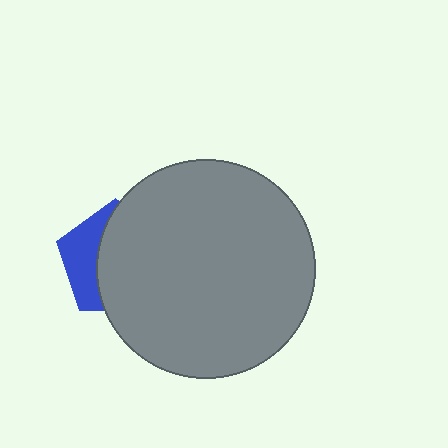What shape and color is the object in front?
The object in front is a gray circle.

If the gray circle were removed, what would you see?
You would see the complete blue pentagon.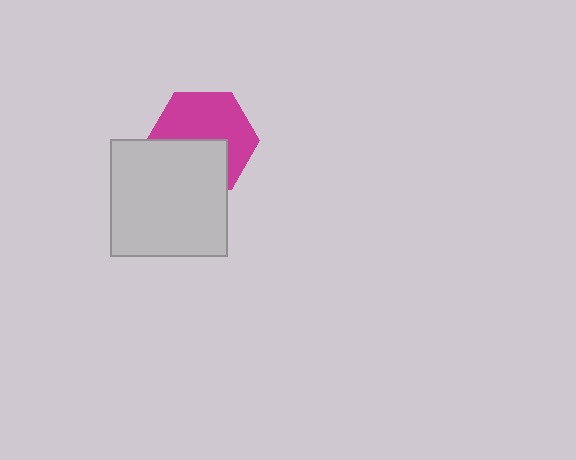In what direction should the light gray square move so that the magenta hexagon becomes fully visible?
The light gray square should move down. That is the shortest direction to clear the overlap and leave the magenta hexagon fully visible.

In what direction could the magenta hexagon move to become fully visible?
The magenta hexagon could move up. That would shift it out from behind the light gray square entirely.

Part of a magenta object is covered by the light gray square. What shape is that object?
It is a hexagon.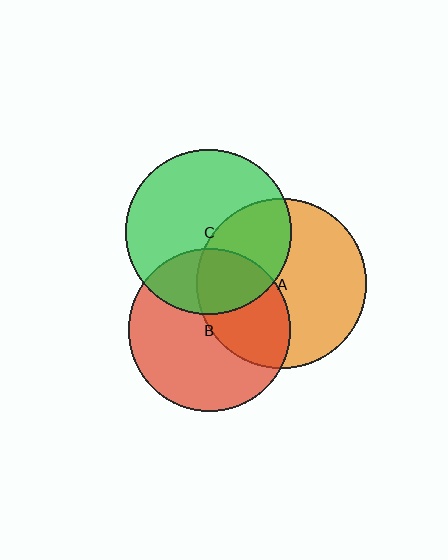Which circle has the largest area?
Circle A (orange).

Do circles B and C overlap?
Yes.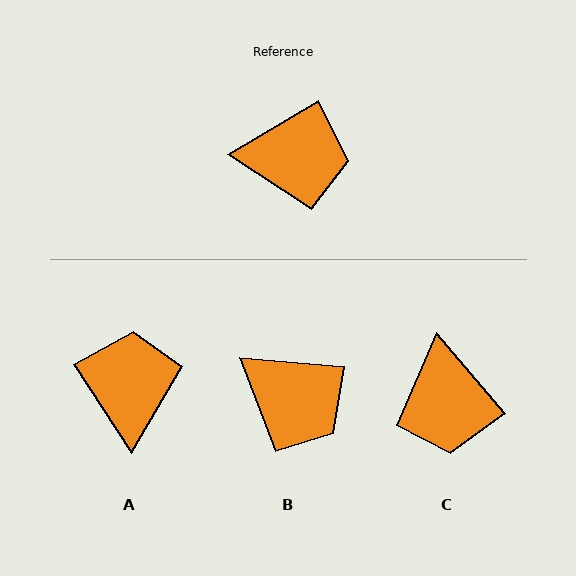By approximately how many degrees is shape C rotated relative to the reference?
Approximately 80 degrees clockwise.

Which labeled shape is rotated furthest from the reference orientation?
A, about 93 degrees away.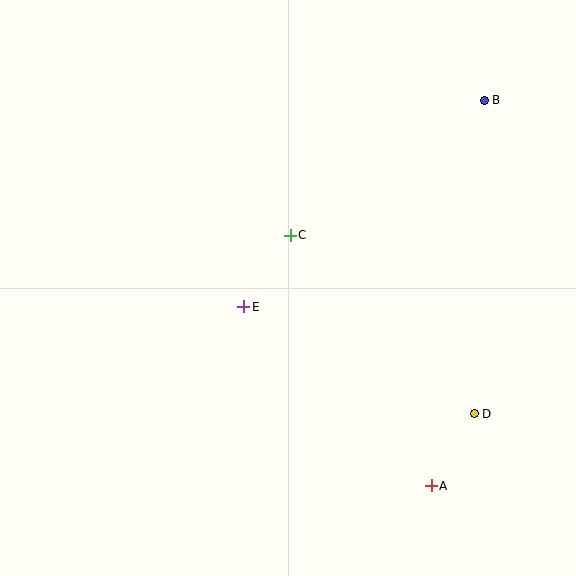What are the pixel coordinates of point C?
Point C is at (290, 235).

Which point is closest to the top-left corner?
Point C is closest to the top-left corner.